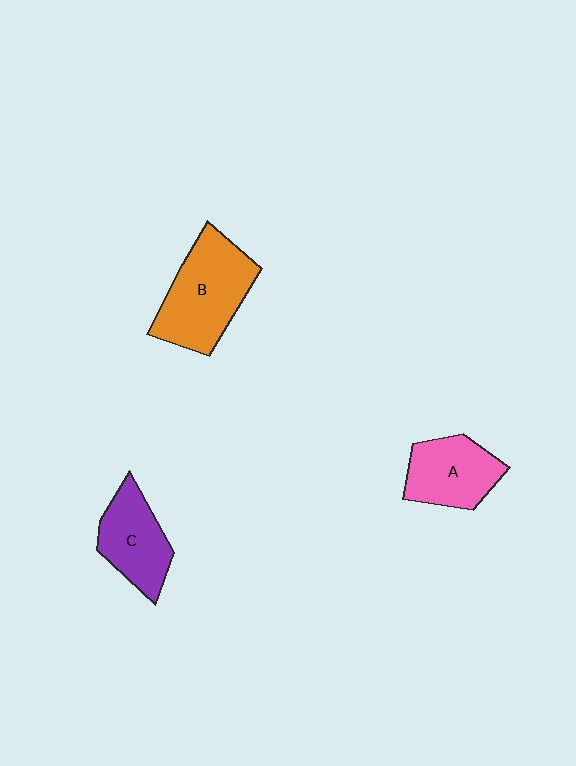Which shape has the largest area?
Shape B (orange).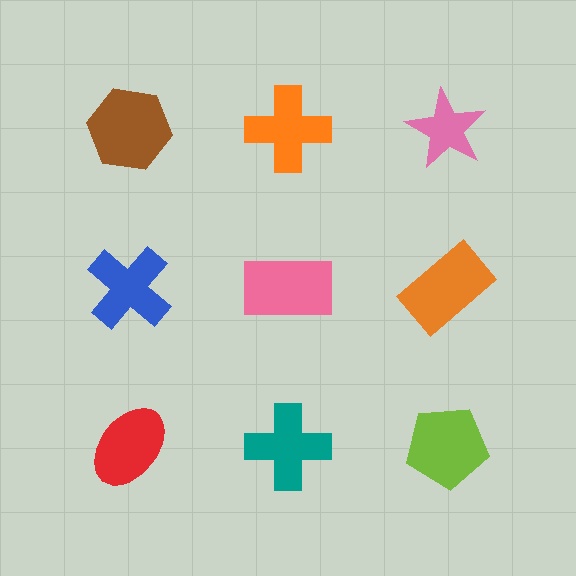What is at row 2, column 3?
An orange rectangle.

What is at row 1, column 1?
A brown hexagon.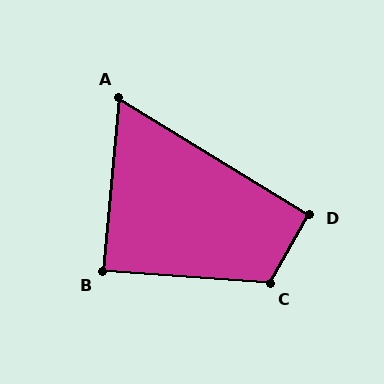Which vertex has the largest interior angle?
C, at approximately 116 degrees.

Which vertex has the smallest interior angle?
A, at approximately 64 degrees.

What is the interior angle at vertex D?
Approximately 91 degrees (approximately right).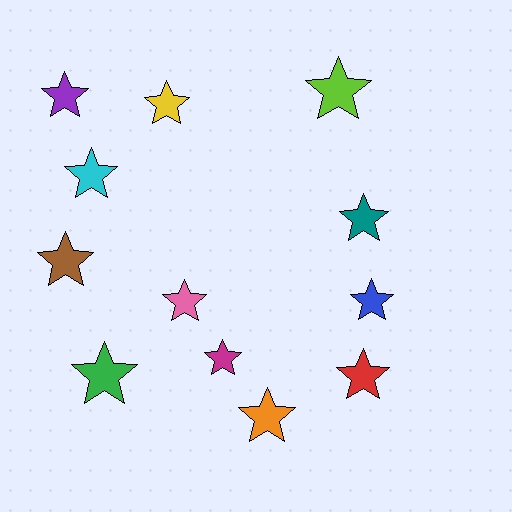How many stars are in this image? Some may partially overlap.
There are 12 stars.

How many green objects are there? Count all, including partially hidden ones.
There is 1 green object.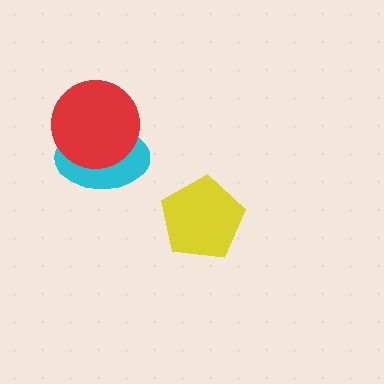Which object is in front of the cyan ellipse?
The red circle is in front of the cyan ellipse.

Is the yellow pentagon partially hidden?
No, no other shape covers it.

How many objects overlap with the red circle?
1 object overlaps with the red circle.